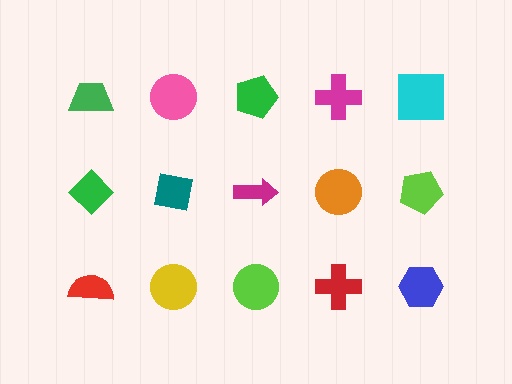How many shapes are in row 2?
5 shapes.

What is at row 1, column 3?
A green pentagon.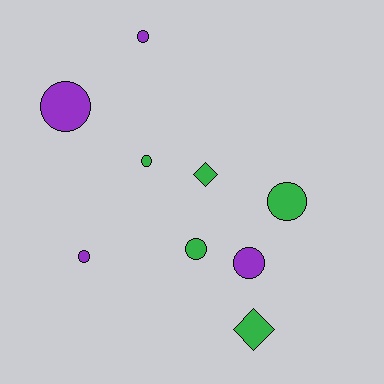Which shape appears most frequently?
Circle, with 7 objects.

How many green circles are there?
There are 3 green circles.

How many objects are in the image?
There are 9 objects.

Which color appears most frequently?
Green, with 5 objects.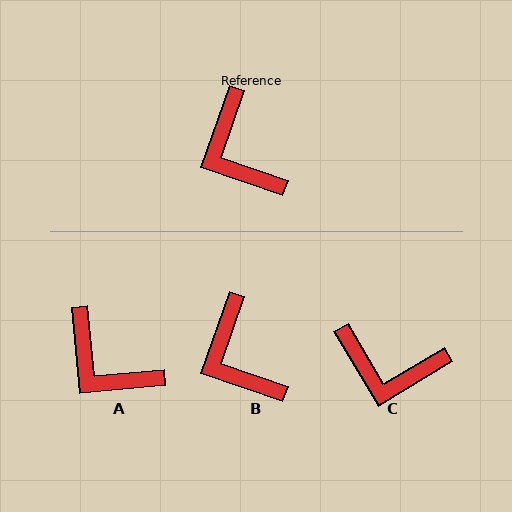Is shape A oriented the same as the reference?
No, it is off by about 25 degrees.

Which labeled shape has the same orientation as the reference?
B.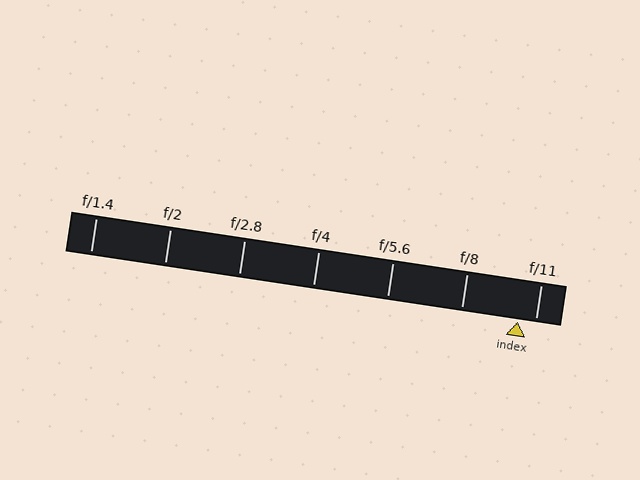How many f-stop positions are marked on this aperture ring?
There are 7 f-stop positions marked.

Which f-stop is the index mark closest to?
The index mark is closest to f/11.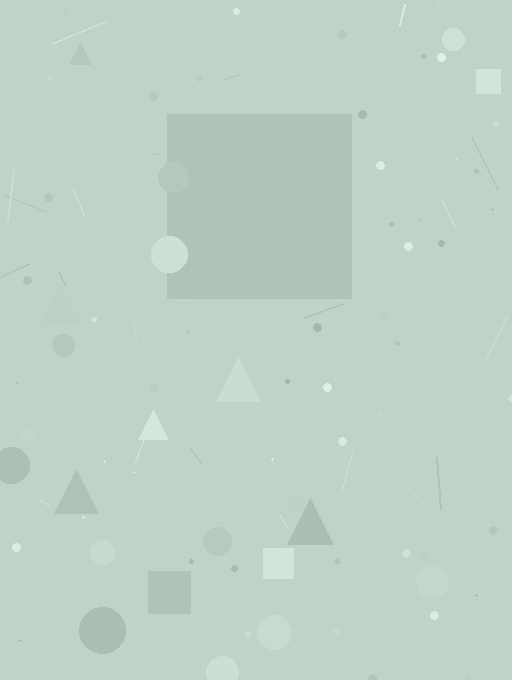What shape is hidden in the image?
A square is hidden in the image.